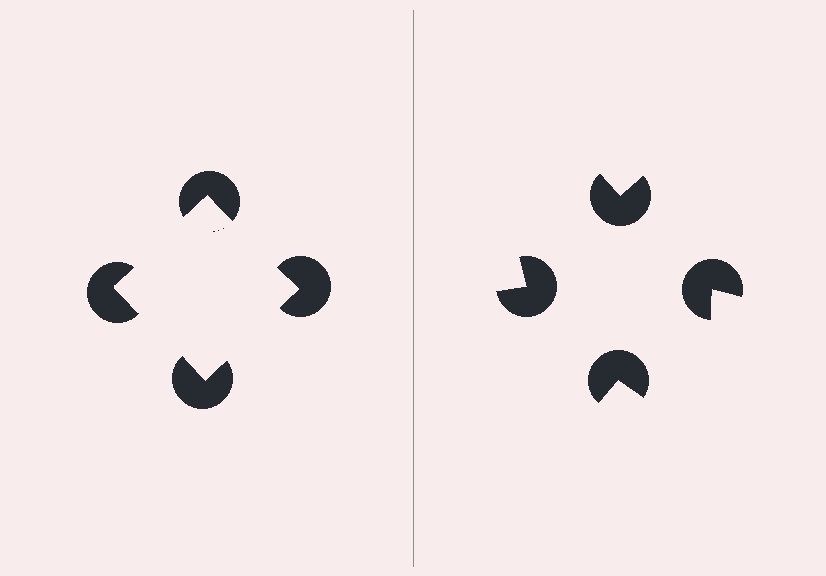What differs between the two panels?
The pac-man discs are positioned identically on both sides; only the wedge orientations differ. On the left they align to a square; on the right they are misaligned.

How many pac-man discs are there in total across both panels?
8 — 4 on each side.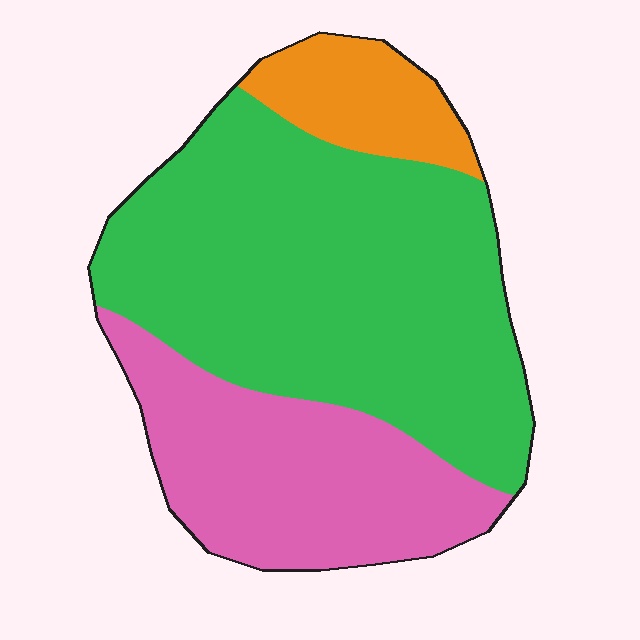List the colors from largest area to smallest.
From largest to smallest: green, pink, orange.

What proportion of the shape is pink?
Pink covers 30% of the shape.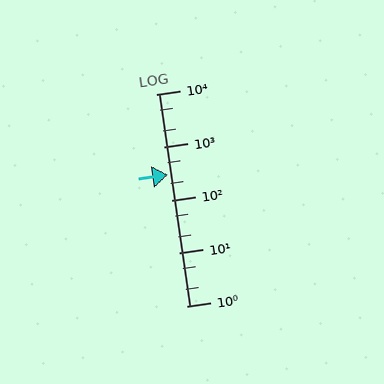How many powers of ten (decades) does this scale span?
The scale spans 4 decades, from 1 to 10000.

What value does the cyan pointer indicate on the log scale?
The pointer indicates approximately 300.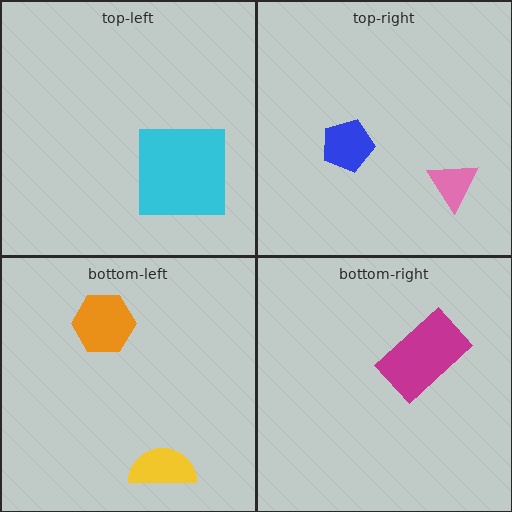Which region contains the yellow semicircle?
The bottom-left region.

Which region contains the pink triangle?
The top-right region.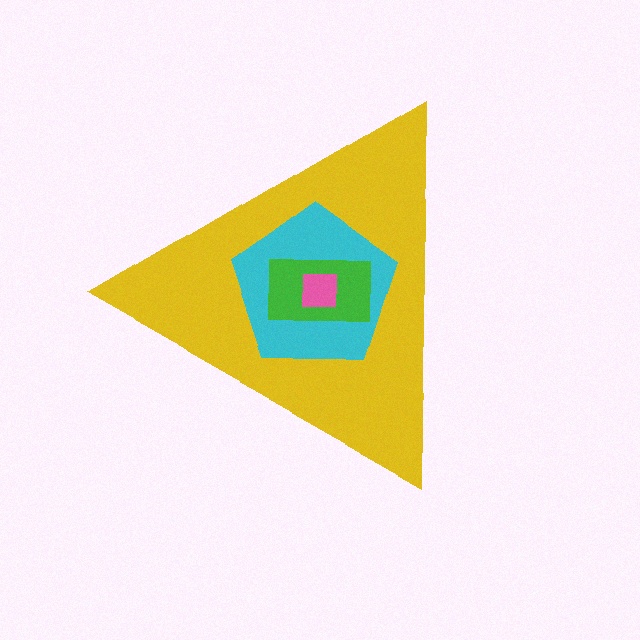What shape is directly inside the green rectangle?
The pink square.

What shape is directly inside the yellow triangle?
The cyan pentagon.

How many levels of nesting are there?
4.